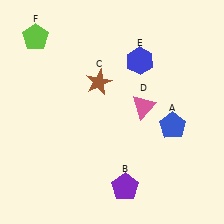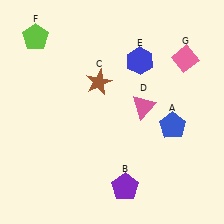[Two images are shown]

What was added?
A pink diamond (G) was added in Image 2.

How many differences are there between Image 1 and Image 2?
There is 1 difference between the two images.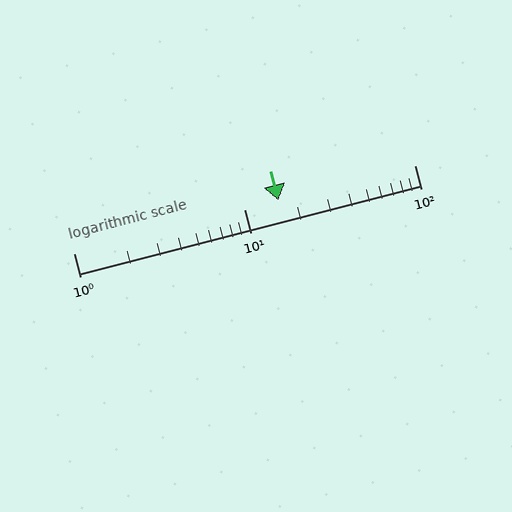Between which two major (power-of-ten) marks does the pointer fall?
The pointer is between 10 and 100.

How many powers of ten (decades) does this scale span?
The scale spans 2 decades, from 1 to 100.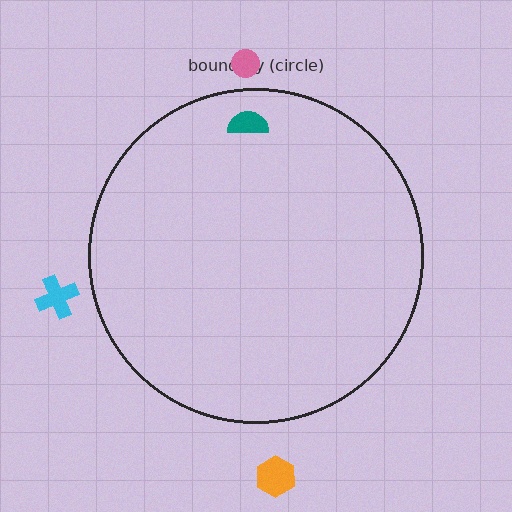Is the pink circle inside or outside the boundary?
Outside.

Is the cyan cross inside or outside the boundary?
Outside.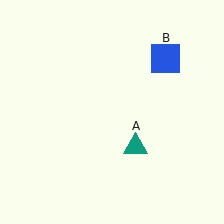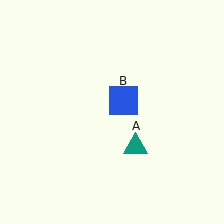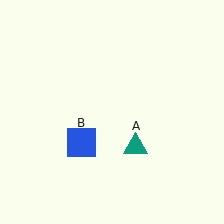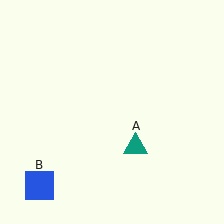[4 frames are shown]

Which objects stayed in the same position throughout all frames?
Teal triangle (object A) remained stationary.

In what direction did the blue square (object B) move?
The blue square (object B) moved down and to the left.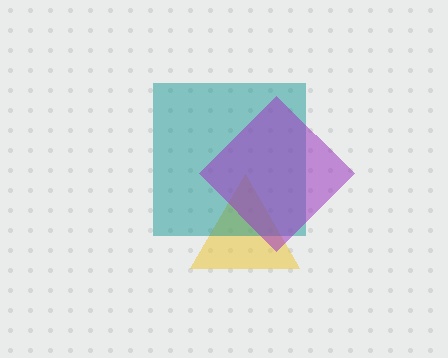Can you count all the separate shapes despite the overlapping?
Yes, there are 3 separate shapes.